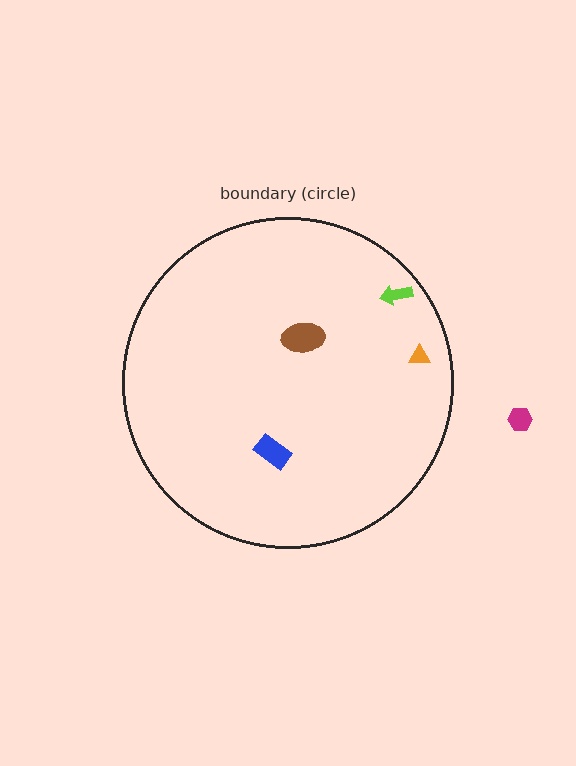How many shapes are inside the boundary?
4 inside, 1 outside.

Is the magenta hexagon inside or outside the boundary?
Outside.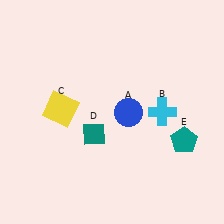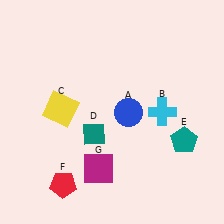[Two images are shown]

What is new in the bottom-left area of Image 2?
A red pentagon (F) was added in the bottom-left area of Image 2.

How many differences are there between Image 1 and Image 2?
There are 2 differences between the two images.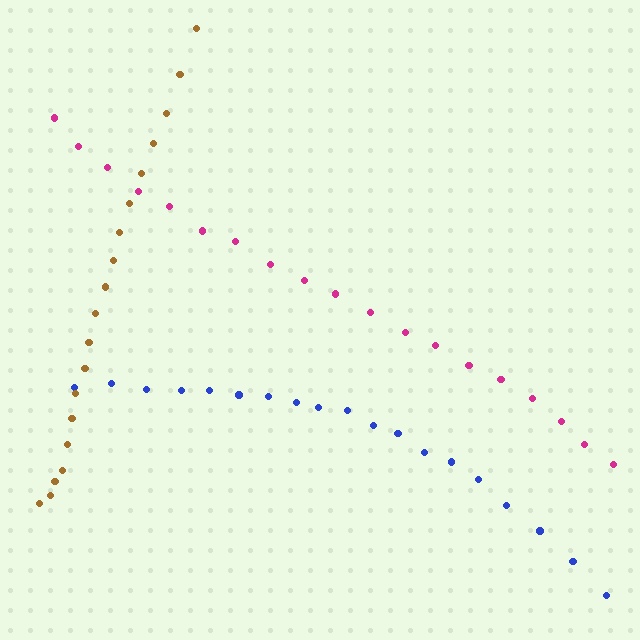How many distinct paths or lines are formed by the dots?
There are 3 distinct paths.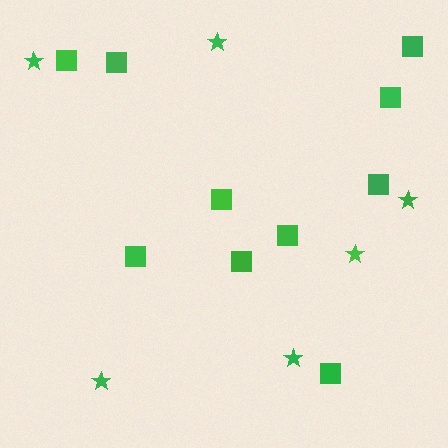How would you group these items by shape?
There are 2 groups: one group of stars (6) and one group of squares (10).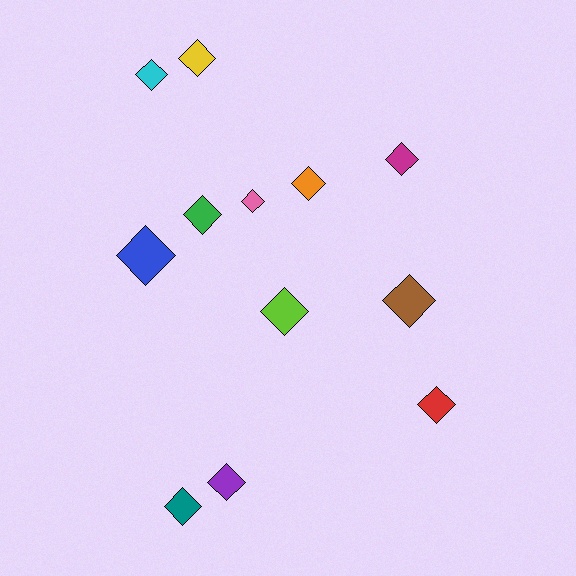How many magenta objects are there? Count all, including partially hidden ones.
There is 1 magenta object.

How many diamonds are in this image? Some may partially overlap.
There are 12 diamonds.